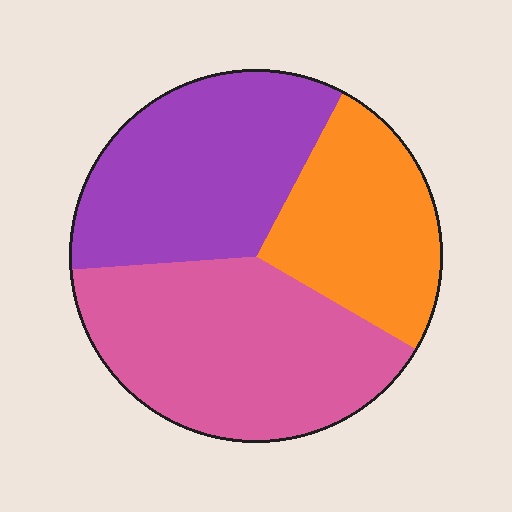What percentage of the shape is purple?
Purple covers roughly 35% of the shape.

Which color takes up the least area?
Orange, at roughly 25%.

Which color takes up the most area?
Pink, at roughly 40%.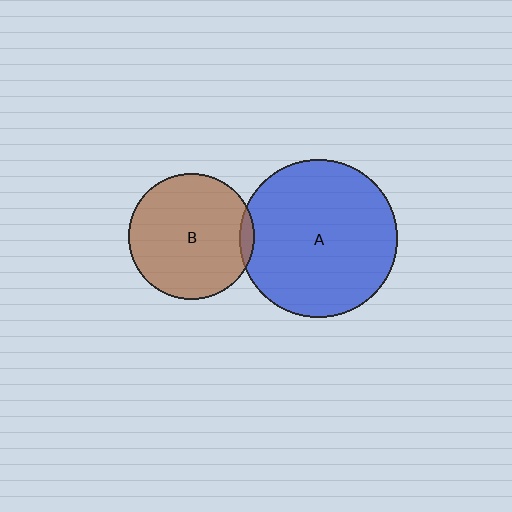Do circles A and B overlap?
Yes.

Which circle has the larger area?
Circle A (blue).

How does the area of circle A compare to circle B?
Approximately 1.6 times.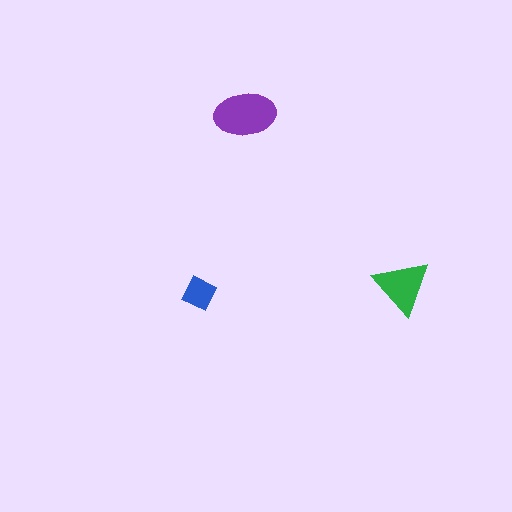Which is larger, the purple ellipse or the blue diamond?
The purple ellipse.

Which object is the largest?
The purple ellipse.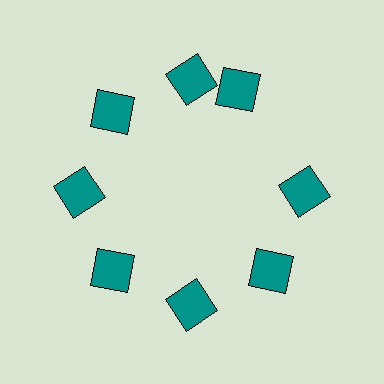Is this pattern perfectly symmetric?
No. The 8 teal squares are arranged in a ring, but one element near the 2 o'clock position is rotated out of alignment along the ring, breaking the 8-fold rotational symmetry.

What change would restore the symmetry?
The symmetry would be restored by rotating it back into even spacing with its neighbors so that all 8 squares sit at equal angles and equal distance from the center.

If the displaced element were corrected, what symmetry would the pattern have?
It would have 8-fold rotational symmetry — the pattern would map onto itself every 45 degrees.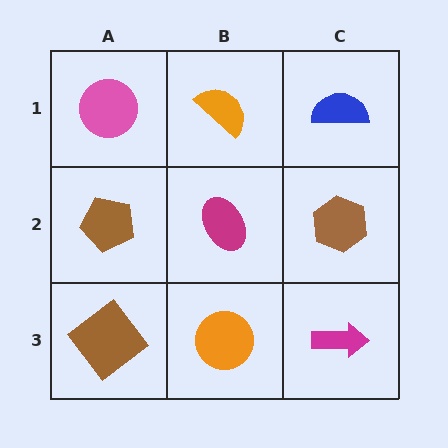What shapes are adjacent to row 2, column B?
An orange semicircle (row 1, column B), an orange circle (row 3, column B), a brown pentagon (row 2, column A), a brown hexagon (row 2, column C).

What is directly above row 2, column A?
A pink circle.